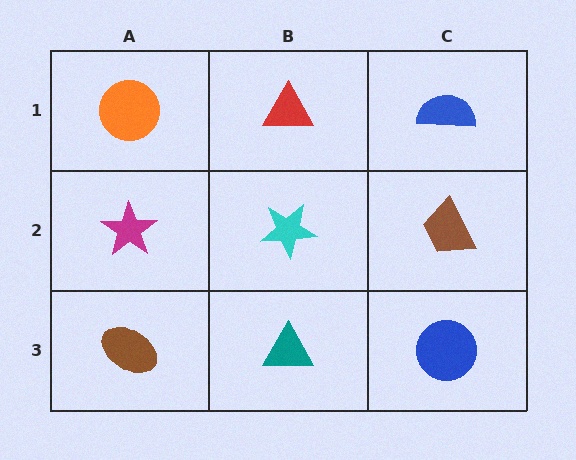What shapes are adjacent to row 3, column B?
A cyan star (row 2, column B), a brown ellipse (row 3, column A), a blue circle (row 3, column C).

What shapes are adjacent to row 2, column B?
A red triangle (row 1, column B), a teal triangle (row 3, column B), a magenta star (row 2, column A), a brown trapezoid (row 2, column C).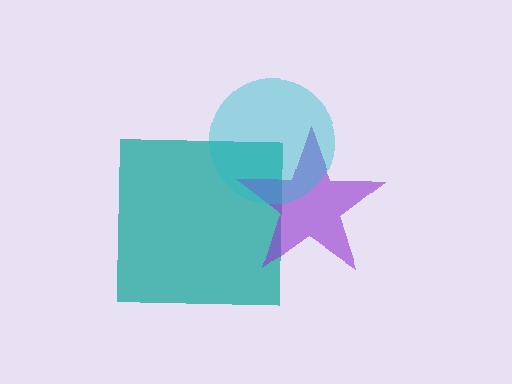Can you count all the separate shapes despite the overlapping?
Yes, there are 3 separate shapes.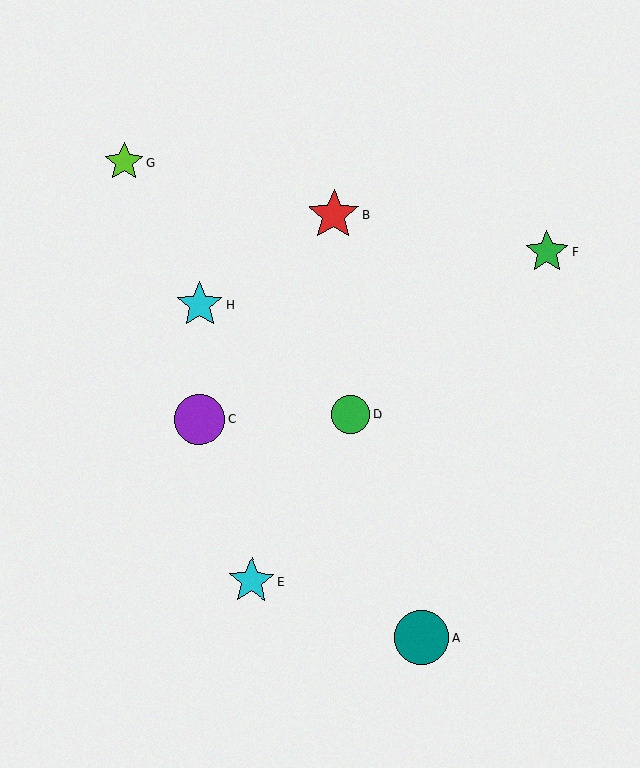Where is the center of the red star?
The center of the red star is at (334, 215).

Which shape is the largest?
The teal circle (labeled A) is the largest.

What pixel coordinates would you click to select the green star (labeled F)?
Click at (547, 252) to select the green star F.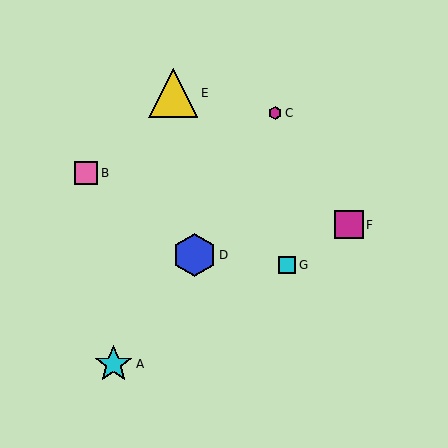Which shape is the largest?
The yellow triangle (labeled E) is the largest.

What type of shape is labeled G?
Shape G is a cyan square.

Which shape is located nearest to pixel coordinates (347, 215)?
The magenta square (labeled F) at (349, 225) is nearest to that location.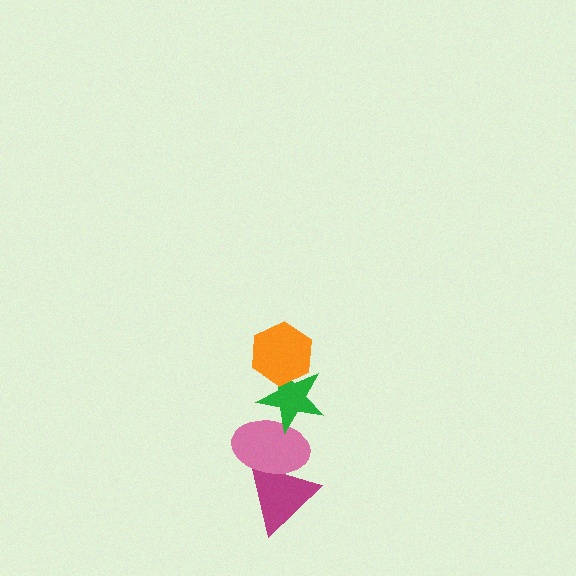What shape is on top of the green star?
The orange hexagon is on top of the green star.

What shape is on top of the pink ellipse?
The green star is on top of the pink ellipse.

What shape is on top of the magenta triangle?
The pink ellipse is on top of the magenta triangle.